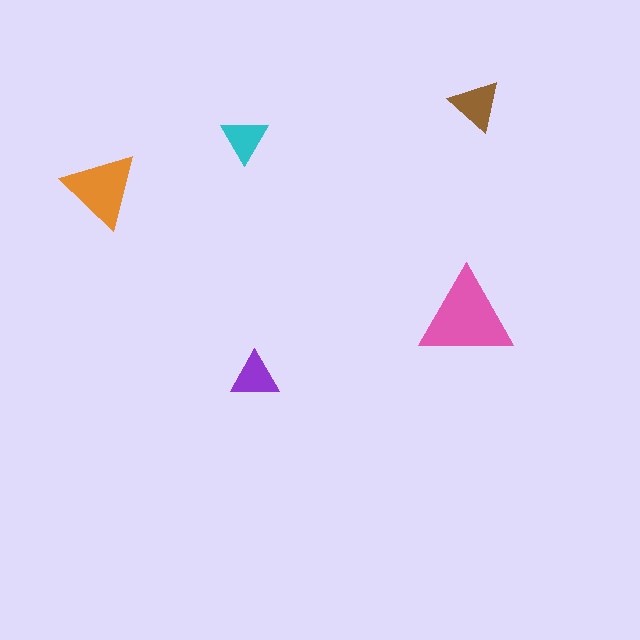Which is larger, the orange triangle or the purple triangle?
The orange one.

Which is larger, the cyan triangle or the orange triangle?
The orange one.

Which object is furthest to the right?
The brown triangle is rightmost.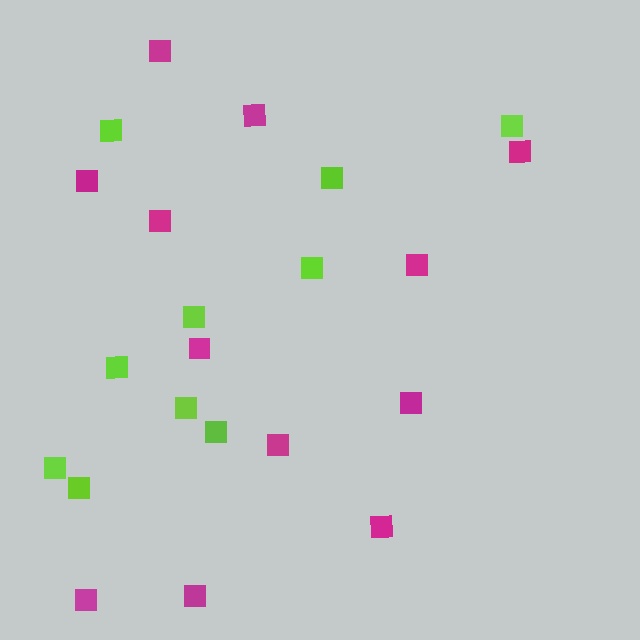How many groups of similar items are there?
There are 2 groups: one group of magenta squares (12) and one group of lime squares (10).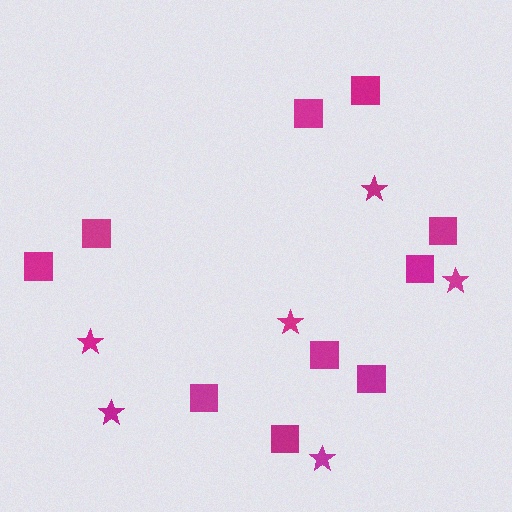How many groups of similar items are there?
There are 2 groups: one group of squares (10) and one group of stars (6).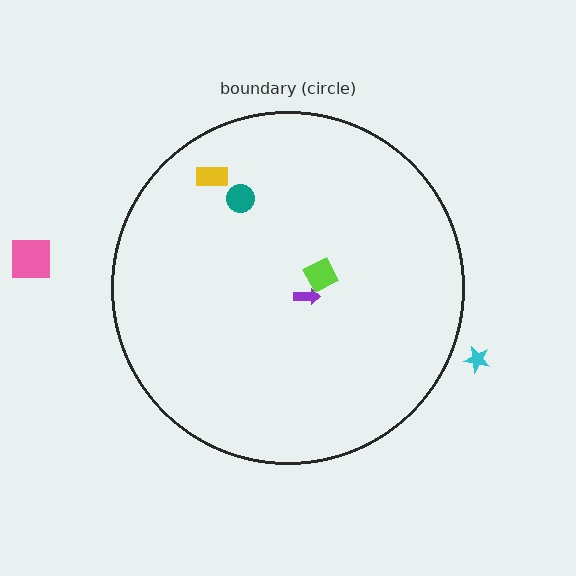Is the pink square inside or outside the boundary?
Outside.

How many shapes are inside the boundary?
4 inside, 2 outside.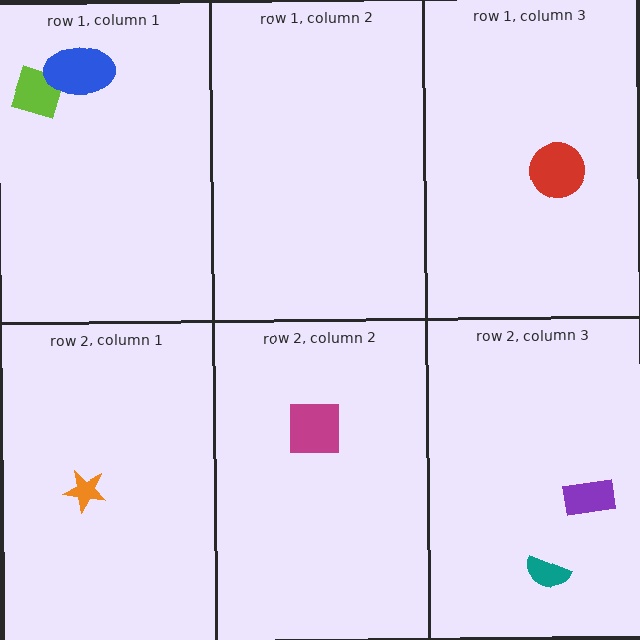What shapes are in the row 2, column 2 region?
The magenta square.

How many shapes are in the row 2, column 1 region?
1.